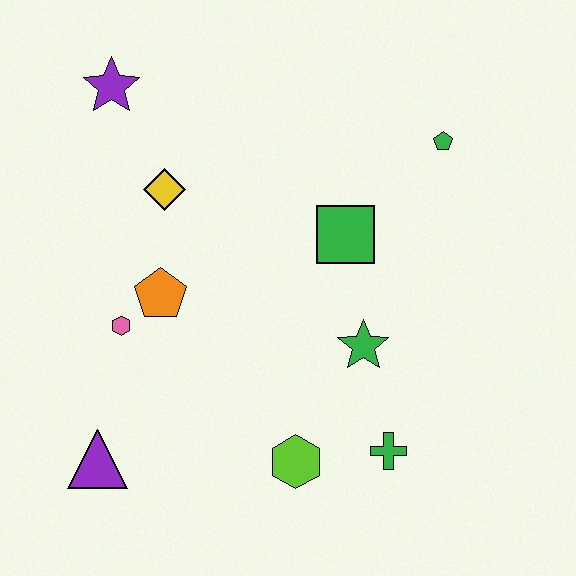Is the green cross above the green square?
No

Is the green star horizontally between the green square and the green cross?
Yes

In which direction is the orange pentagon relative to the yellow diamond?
The orange pentagon is below the yellow diamond.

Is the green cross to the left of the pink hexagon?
No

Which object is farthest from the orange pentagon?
The green pentagon is farthest from the orange pentagon.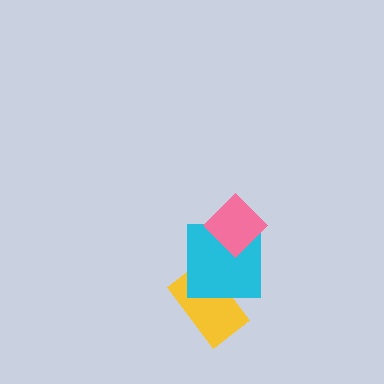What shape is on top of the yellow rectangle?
The cyan square is on top of the yellow rectangle.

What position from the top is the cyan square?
The cyan square is 2nd from the top.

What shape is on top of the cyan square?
The pink diamond is on top of the cyan square.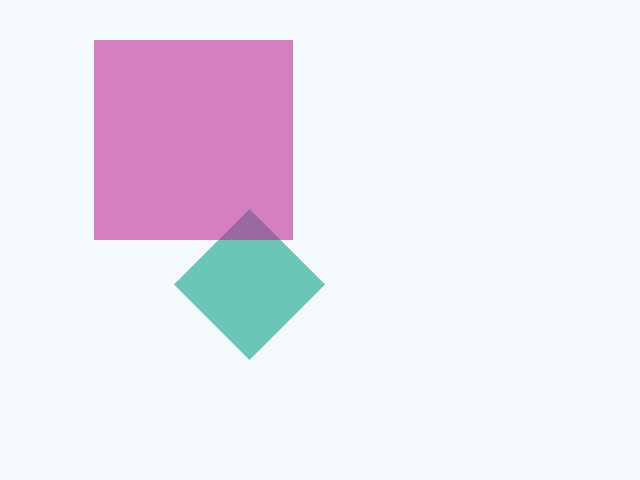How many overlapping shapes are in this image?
There are 2 overlapping shapes in the image.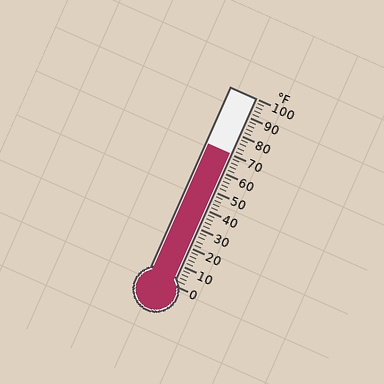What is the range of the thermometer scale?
The thermometer scale ranges from 0°F to 100°F.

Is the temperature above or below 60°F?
The temperature is above 60°F.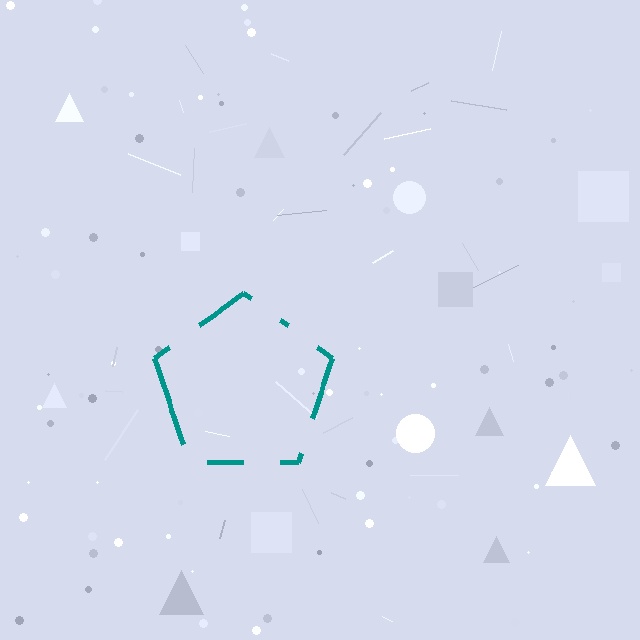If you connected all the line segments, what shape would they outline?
They would outline a pentagon.